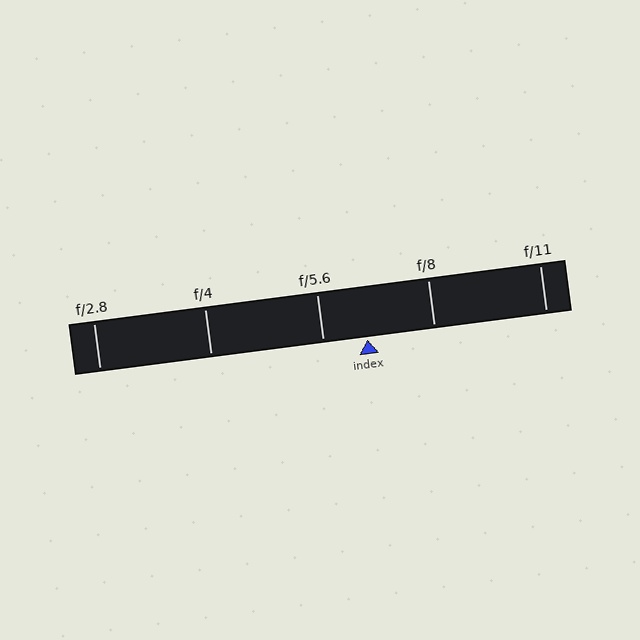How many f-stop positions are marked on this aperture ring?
There are 5 f-stop positions marked.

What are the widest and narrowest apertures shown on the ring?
The widest aperture shown is f/2.8 and the narrowest is f/11.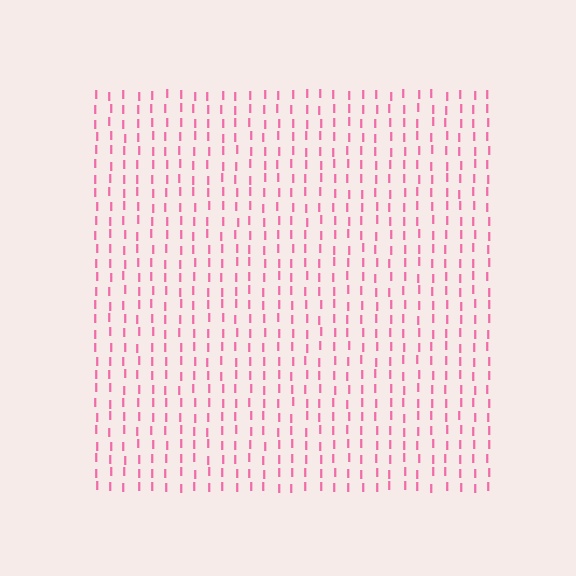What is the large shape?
The large shape is a square.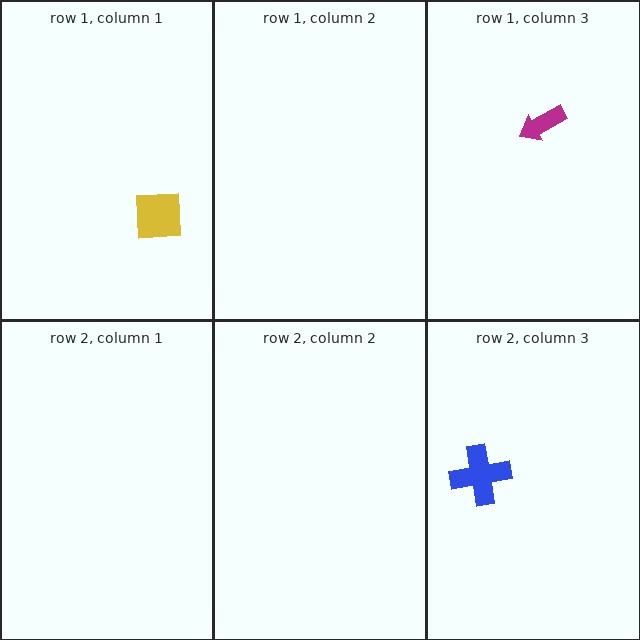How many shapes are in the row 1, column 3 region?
1.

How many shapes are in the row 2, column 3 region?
1.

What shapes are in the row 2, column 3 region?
The blue cross.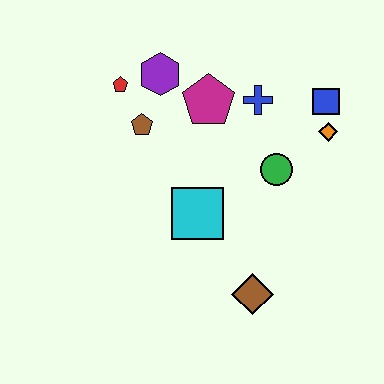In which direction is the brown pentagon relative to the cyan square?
The brown pentagon is above the cyan square.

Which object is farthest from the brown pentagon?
The brown diamond is farthest from the brown pentagon.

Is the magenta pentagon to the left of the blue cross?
Yes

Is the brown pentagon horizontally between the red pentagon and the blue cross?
Yes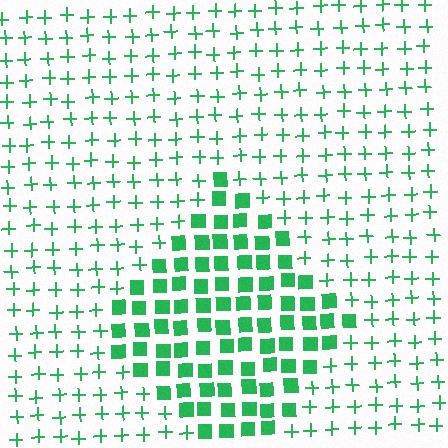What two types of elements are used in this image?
The image uses squares inside the diamond region and plus signs outside it.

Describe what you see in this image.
The image is filled with small green elements arranged in a uniform grid. A diamond-shaped region contains squares, while the surrounding area contains plus signs. The boundary is defined purely by the change in element shape.